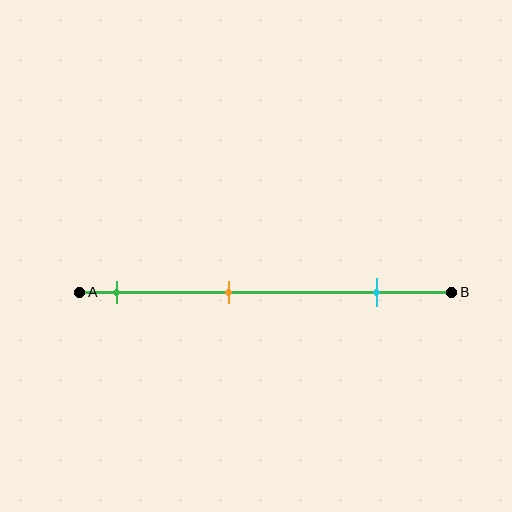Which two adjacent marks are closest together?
The green and orange marks are the closest adjacent pair.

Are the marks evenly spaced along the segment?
Yes, the marks are approximately evenly spaced.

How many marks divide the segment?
There are 3 marks dividing the segment.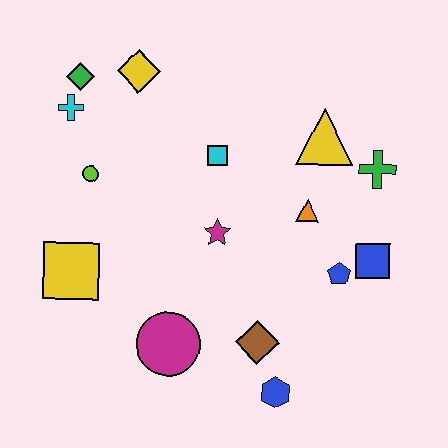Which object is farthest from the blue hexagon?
The green diamond is farthest from the blue hexagon.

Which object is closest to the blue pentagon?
The blue square is closest to the blue pentagon.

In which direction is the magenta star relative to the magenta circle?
The magenta star is above the magenta circle.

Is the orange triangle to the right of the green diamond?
Yes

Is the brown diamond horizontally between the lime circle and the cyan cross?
No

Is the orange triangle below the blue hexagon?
No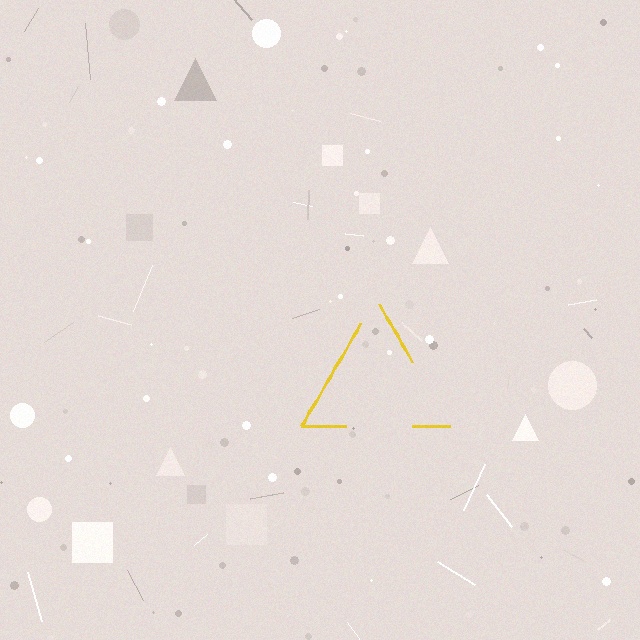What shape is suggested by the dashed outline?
The dashed outline suggests a triangle.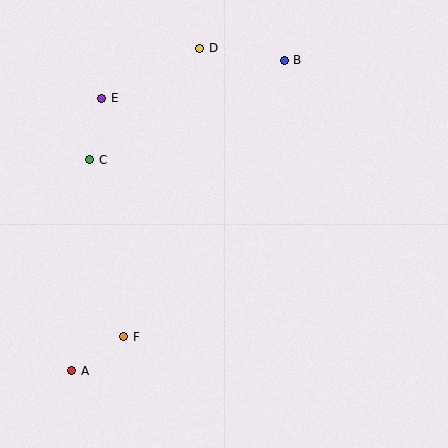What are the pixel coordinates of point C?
Point C is at (90, 160).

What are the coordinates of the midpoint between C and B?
The midpoint between C and B is at (187, 110).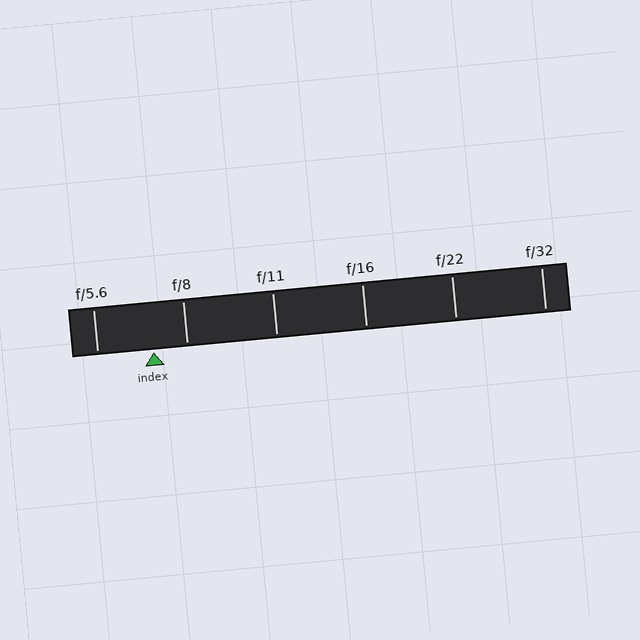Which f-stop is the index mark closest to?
The index mark is closest to f/8.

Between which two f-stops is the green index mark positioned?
The index mark is between f/5.6 and f/8.